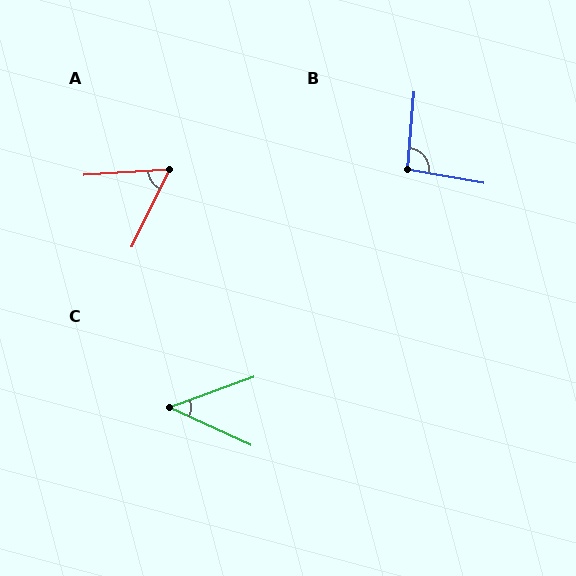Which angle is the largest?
B, at approximately 95 degrees.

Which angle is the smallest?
C, at approximately 45 degrees.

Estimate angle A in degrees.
Approximately 61 degrees.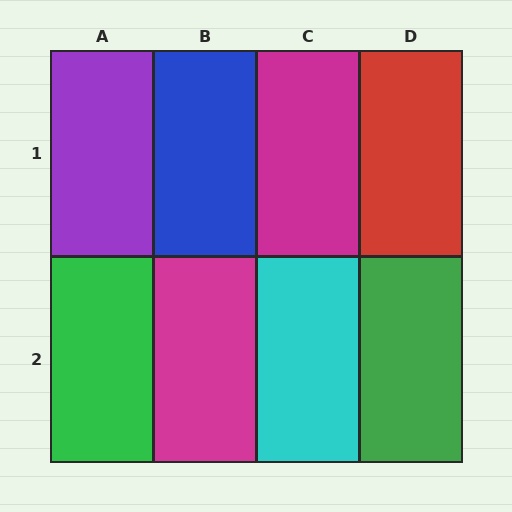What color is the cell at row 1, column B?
Blue.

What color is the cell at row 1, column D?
Red.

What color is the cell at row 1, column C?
Magenta.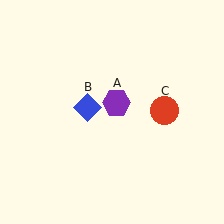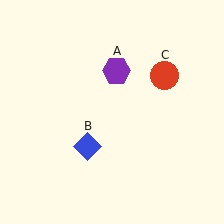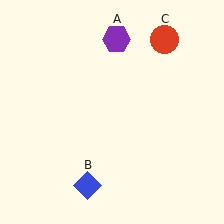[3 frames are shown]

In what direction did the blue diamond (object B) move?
The blue diamond (object B) moved down.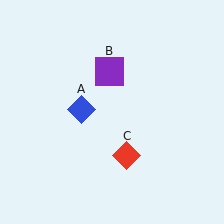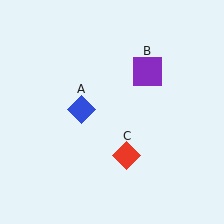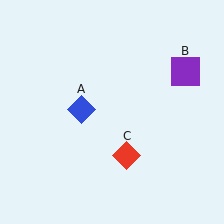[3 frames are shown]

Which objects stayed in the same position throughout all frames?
Blue diamond (object A) and red diamond (object C) remained stationary.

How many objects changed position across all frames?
1 object changed position: purple square (object B).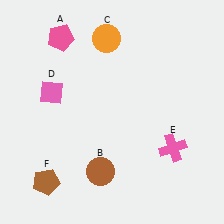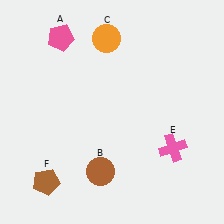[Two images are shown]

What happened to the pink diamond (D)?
The pink diamond (D) was removed in Image 2. It was in the top-left area of Image 1.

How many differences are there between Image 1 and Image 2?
There is 1 difference between the two images.